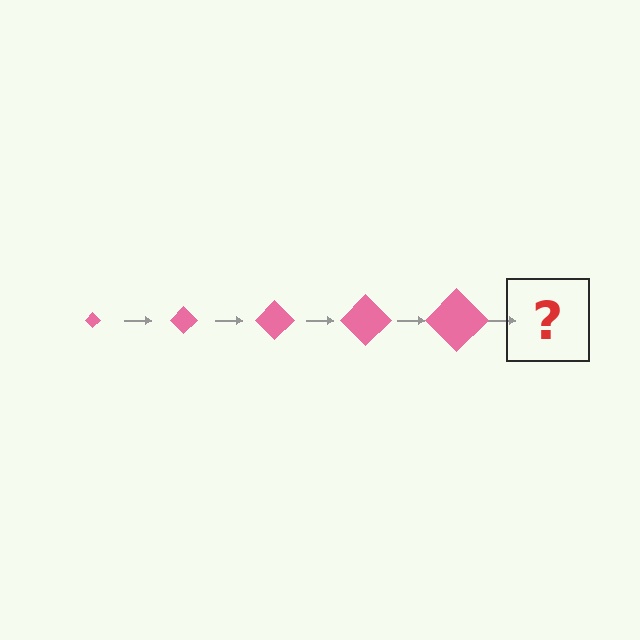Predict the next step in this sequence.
The next step is a pink diamond, larger than the previous one.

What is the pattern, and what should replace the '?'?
The pattern is that the diamond gets progressively larger each step. The '?' should be a pink diamond, larger than the previous one.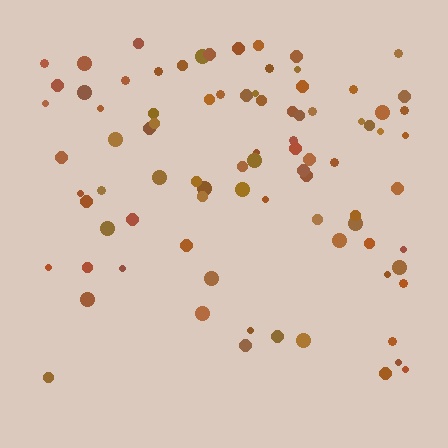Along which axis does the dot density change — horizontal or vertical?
Vertical.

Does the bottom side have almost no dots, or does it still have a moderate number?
Still a moderate number, just noticeably fewer than the top.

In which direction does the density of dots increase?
From bottom to top, with the top side densest.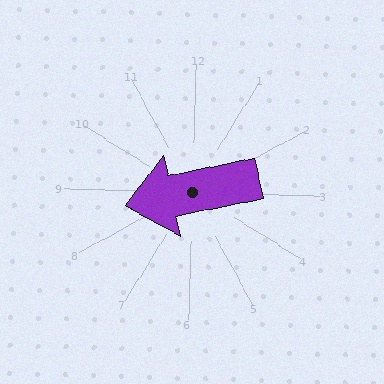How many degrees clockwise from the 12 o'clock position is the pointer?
Approximately 257 degrees.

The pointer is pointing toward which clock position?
Roughly 9 o'clock.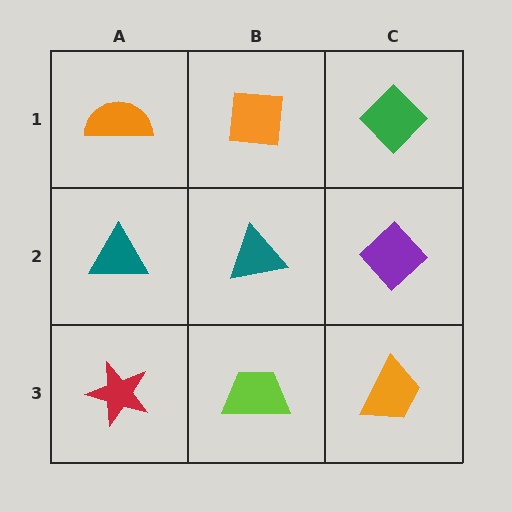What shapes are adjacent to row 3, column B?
A teal triangle (row 2, column B), a red star (row 3, column A), an orange trapezoid (row 3, column C).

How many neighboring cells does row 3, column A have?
2.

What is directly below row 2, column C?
An orange trapezoid.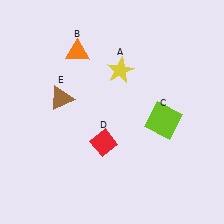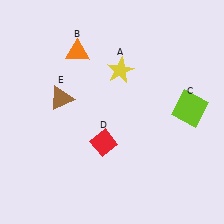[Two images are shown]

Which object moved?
The lime square (C) moved right.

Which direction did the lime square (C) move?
The lime square (C) moved right.